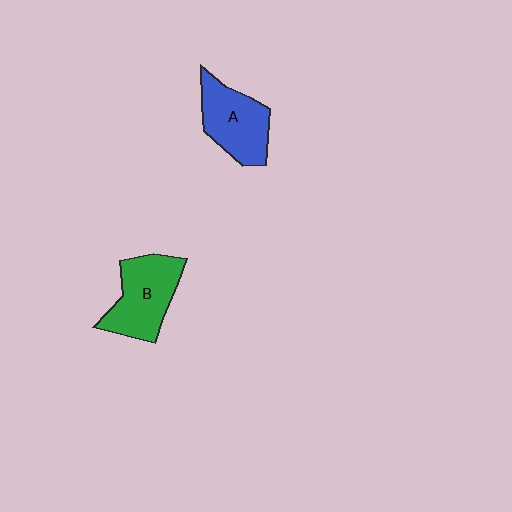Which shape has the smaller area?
Shape A (blue).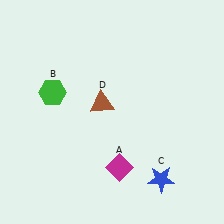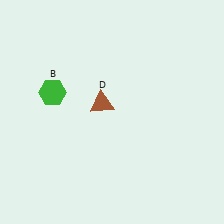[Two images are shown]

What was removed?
The magenta diamond (A), the blue star (C) were removed in Image 2.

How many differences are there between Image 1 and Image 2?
There are 2 differences between the two images.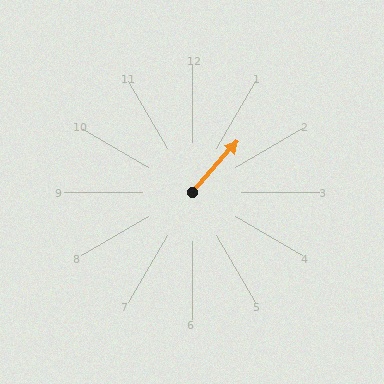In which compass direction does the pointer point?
Northeast.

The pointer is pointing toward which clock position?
Roughly 1 o'clock.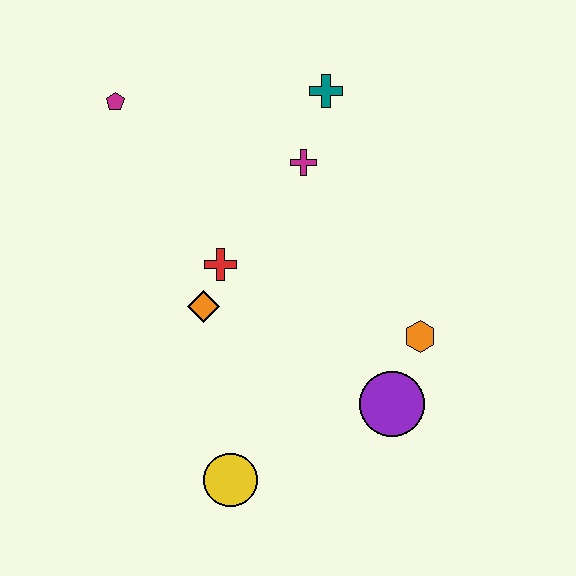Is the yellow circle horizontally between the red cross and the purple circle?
Yes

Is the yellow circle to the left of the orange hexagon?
Yes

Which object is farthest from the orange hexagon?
The magenta pentagon is farthest from the orange hexagon.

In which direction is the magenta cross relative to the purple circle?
The magenta cross is above the purple circle.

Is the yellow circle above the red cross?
No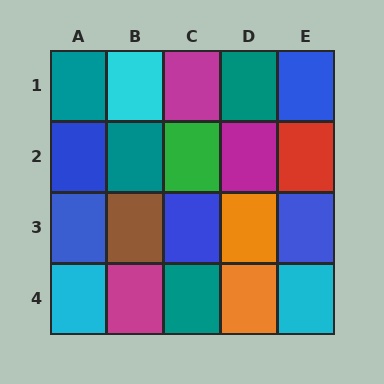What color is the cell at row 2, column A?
Blue.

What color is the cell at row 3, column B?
Brown.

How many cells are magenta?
3 cells are magenta.